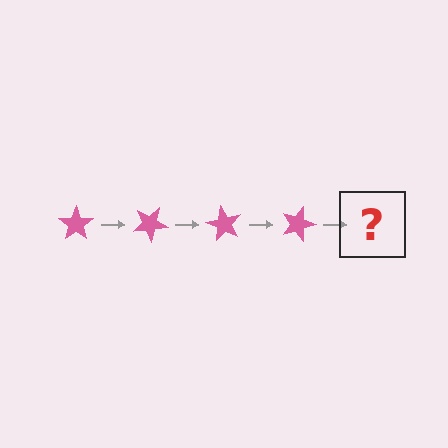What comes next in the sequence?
The next element should be a pink star rotated 120 degrees.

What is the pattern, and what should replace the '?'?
The pattern is that the star rotates 30 degrees each step. The '?' should be a pink star rotated 120 degrees.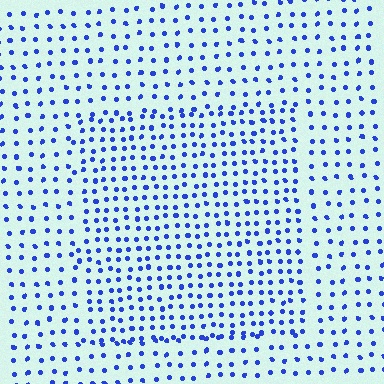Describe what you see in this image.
The image contains small blue elements arranged at two different densities. A rectangle-shaped region is visible where the elements are more densely packed than the surrounding area.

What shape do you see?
I see a rectangle.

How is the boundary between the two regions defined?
The boundary is defined by a change in element density (approximately 1.6x ratio). All elements are the same color, size, and shape.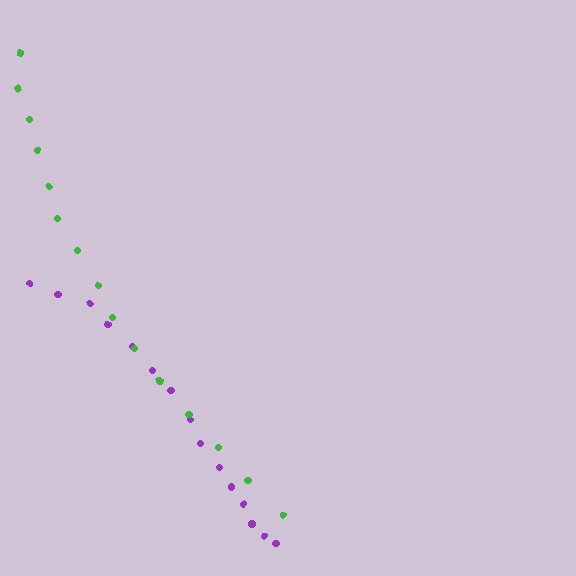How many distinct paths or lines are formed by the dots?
There are 2 distinct paths.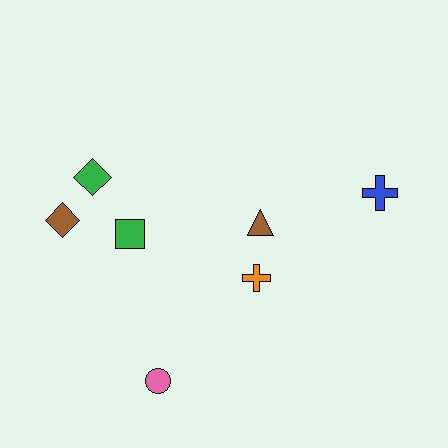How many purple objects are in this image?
There are no purple objects.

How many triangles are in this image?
There is 1 triangle.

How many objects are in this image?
There are 7 objects.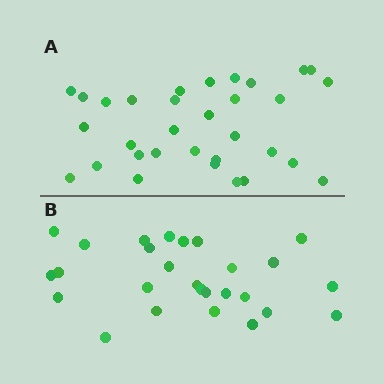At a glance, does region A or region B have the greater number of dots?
Region A (the top region) has more dots.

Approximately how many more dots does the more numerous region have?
Region A has about 5 more dots than region B.